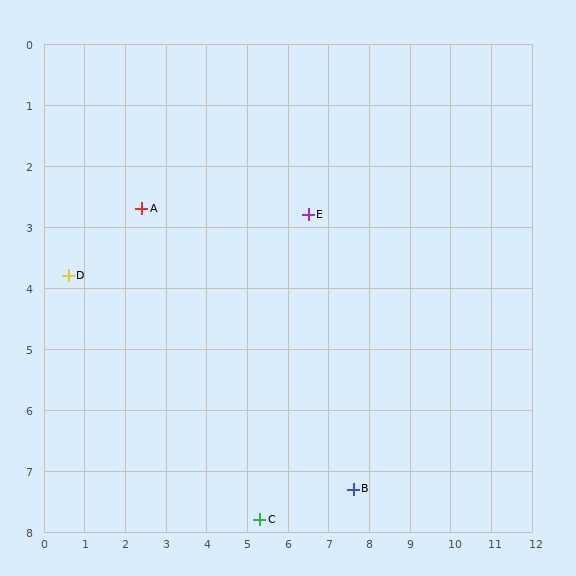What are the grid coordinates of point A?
Point A is at approximately (2.4, 2.7).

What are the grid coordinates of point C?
Point C is at approximately (5.3, 7.8).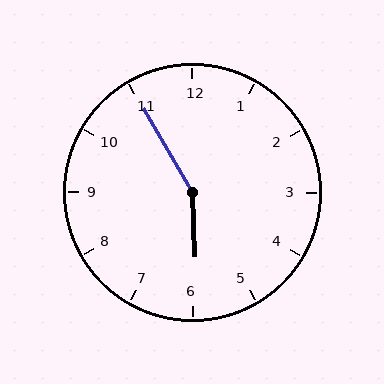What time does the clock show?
5:55.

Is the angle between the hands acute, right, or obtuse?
It is obtuse.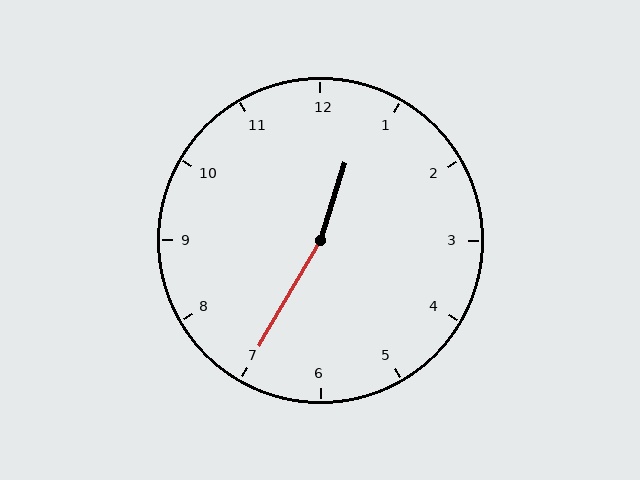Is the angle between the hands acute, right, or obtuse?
It is obtuse.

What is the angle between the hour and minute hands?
Approximately 168 degrees.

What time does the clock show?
12:35.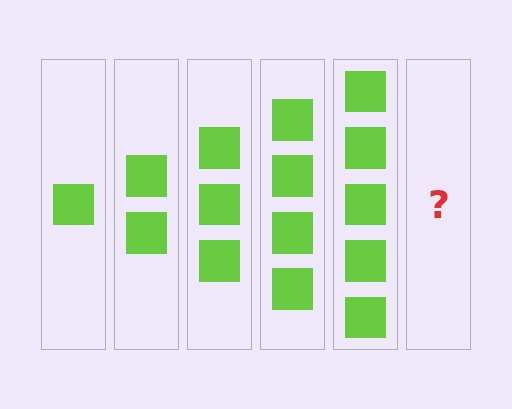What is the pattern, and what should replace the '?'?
The pattern is that each step adds one more square. The '?' should be 6 squares.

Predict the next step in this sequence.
The next step is 6 squares.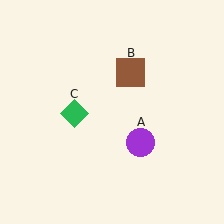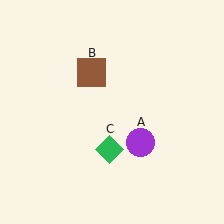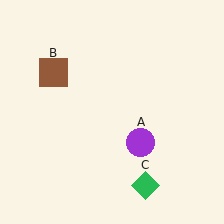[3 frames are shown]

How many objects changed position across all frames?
2 objects changed position: brown square (object B), green diamond (object C).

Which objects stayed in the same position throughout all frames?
Purple circle (object A) remained stationary.